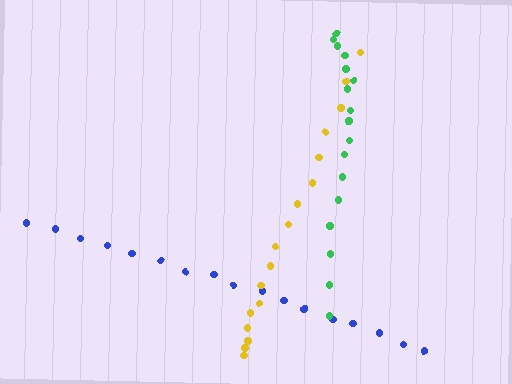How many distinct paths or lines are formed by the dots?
There are 3 distinct paths.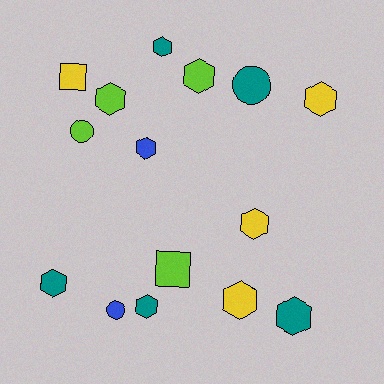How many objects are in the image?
There are 15 objects.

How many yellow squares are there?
There is 1 yellow square.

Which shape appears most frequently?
Hexagon, with 10 objects.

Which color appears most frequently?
Teal, with 5 objects.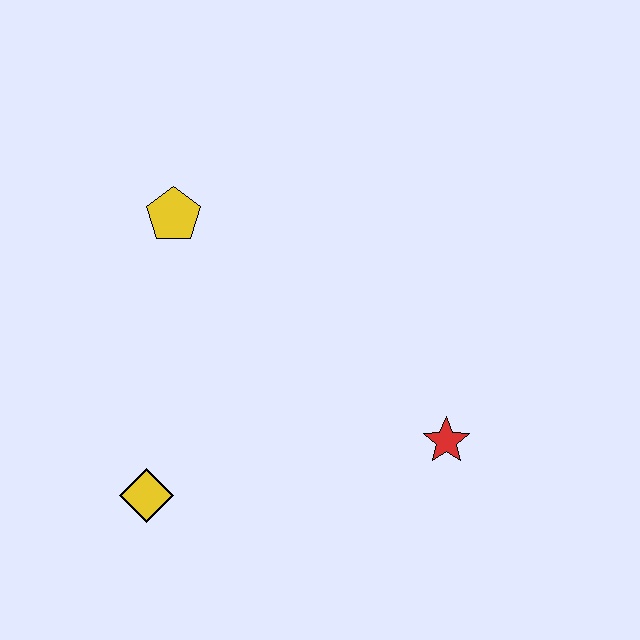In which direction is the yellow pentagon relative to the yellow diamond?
The yellow pentagon is above the yellow diamond.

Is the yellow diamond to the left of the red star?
Yes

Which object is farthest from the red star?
The yellow pentagon is farthest from the red star.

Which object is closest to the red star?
The yellow diamond is closest to the red star.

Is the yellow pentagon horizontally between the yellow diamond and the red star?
Yes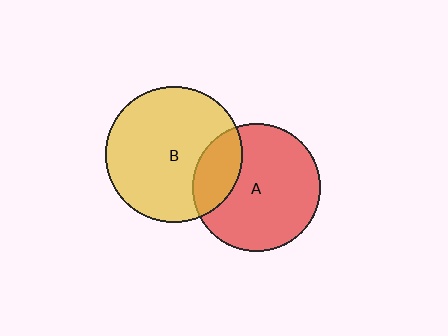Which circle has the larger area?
Circle B (yellow).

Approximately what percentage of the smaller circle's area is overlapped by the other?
Approximately 25%.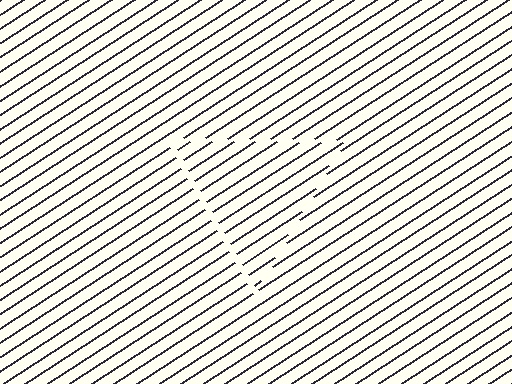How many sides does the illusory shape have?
3 sides — the line-ends trace a triangle.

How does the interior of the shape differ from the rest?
The interior of the shape contains the same grating, shifted by half a period — the contour is defined by the phase discontinuity where line-ends from the inner and outer gratings abut.